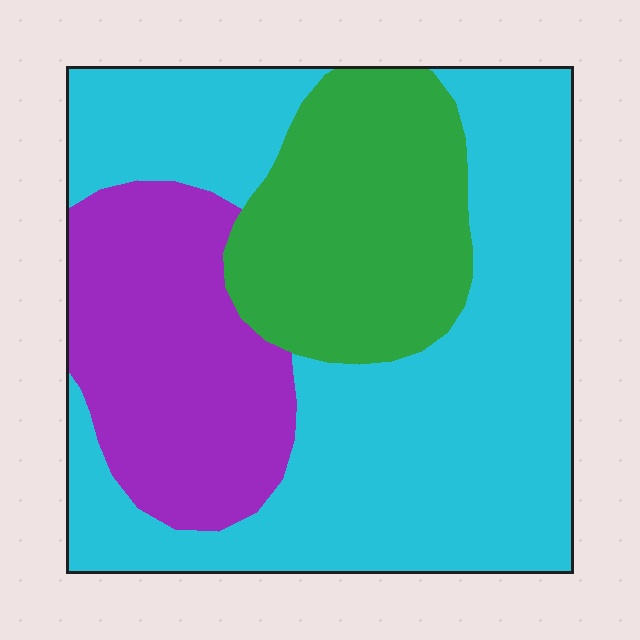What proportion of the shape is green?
Green takes up about one quarter (1/4) of the shape.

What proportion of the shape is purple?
Purple covers about 25% of the shape.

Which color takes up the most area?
Cyan, at roughly 55%.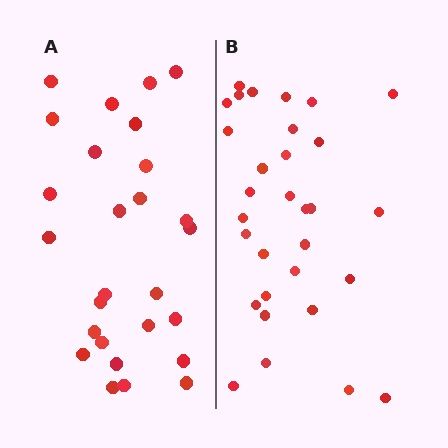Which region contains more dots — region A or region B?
Region B (the right region) has more dots.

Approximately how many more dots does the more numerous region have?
Region B has about 4 more dots than region A.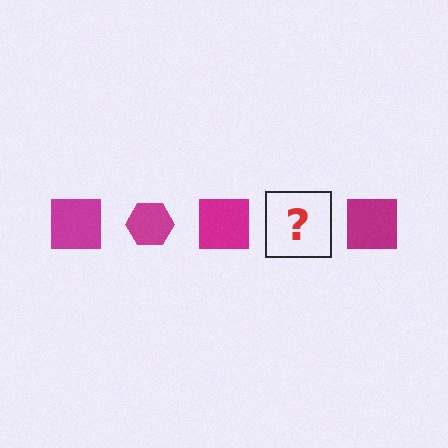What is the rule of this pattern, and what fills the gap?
The rule is that the pattern cycles through square, hexagon shapes in magenta. The gap should be filled with a magenta hexagon.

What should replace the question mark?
The question mark should be replaced with a magenta hexagon.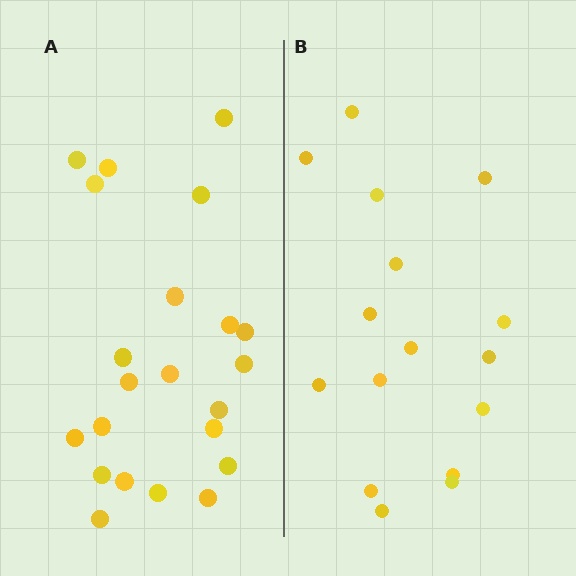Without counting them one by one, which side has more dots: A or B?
Region A (the left region) has more dots.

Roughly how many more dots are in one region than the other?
Region A has about 6 more dots than region B.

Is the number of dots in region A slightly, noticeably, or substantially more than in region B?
Region A has noticeably more, but not dramatically so. The ratio is roughly 1.4 to 1.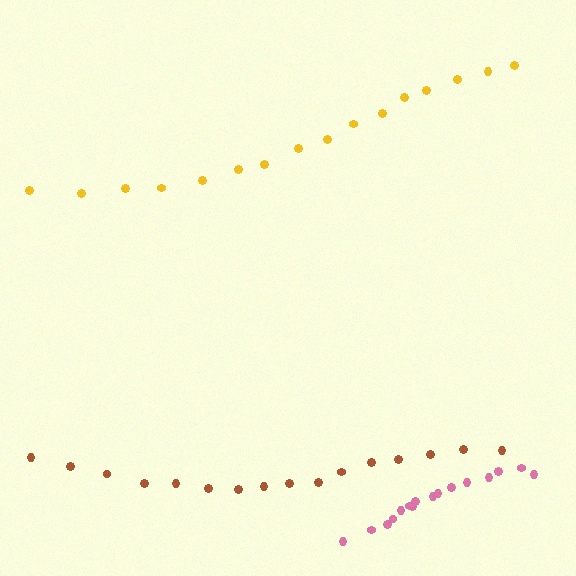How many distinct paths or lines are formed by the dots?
There are 3 distinct paths.